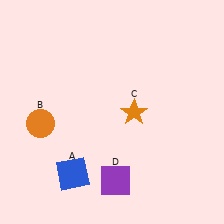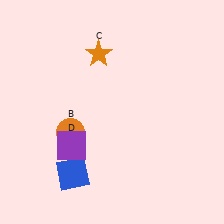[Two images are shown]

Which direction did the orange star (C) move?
The orange star (C) moved up.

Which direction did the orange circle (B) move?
The orange circle (B) moved right.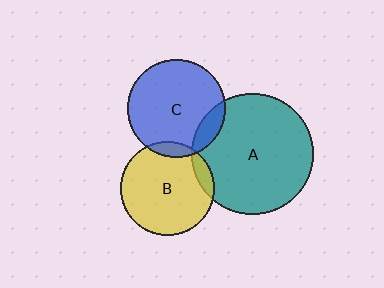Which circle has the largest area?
Circle A (teal).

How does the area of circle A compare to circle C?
Approximately 1.5 times.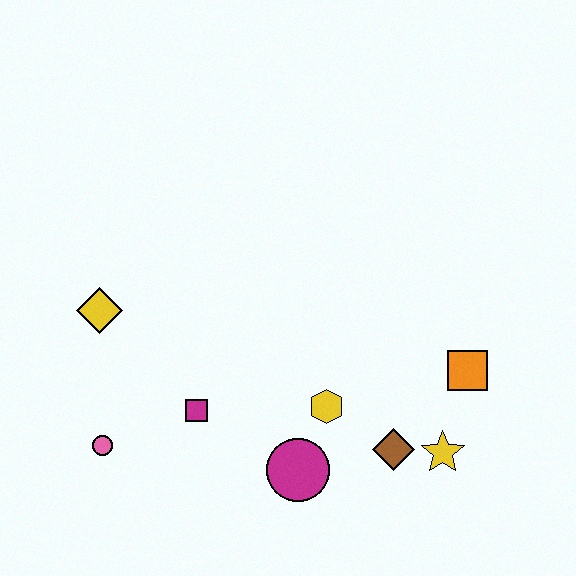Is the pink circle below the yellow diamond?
Yes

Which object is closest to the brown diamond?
The yellow star is closest to the brown diamond.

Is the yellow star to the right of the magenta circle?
Yes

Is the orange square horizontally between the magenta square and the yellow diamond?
No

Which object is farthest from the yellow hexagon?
The yellow diamond is farthest from the yellow hexagon.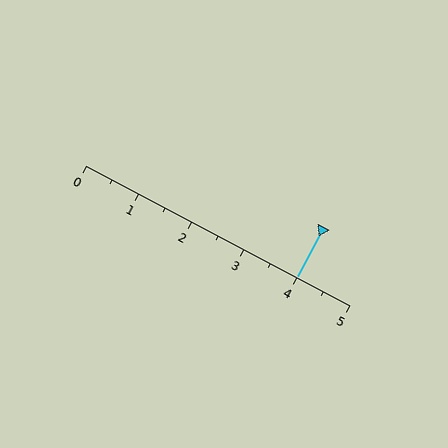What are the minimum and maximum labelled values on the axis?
The axis runs from 0 to 5.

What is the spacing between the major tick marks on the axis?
The major ticks are spaced 1 apart.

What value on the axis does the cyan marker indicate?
The marker indicates approximately 4.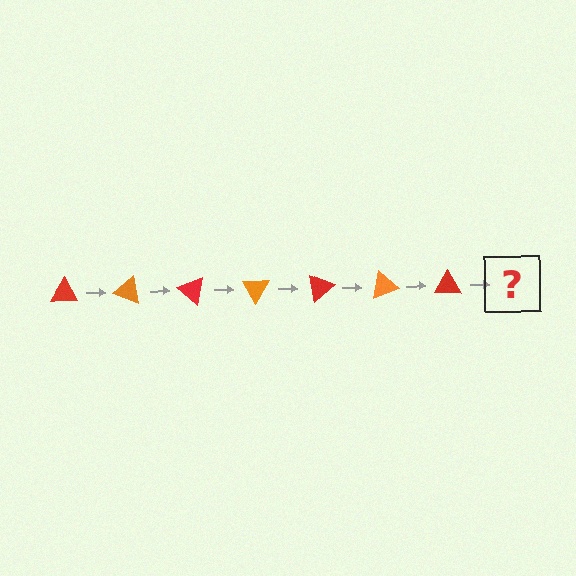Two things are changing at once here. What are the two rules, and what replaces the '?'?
The two rules are that it rotates 20 degrees each step and the color cycles through red and orange. The '?' should be an orange triangle, rotated 140 degrees from the start.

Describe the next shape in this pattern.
It should be an orange triangle, rotated 140 degrees from the start.